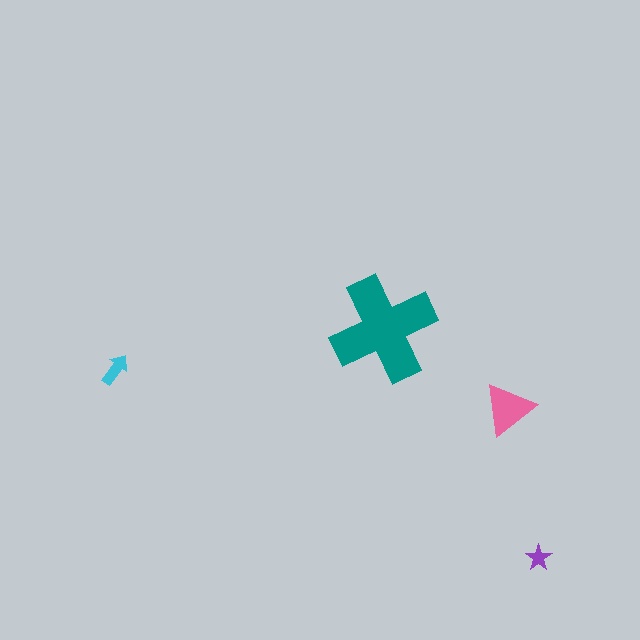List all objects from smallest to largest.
The purple star, the cyan arrow, the pink triangle, the teal cross.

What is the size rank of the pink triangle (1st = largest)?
2nd.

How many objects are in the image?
There are 4 objects in the image.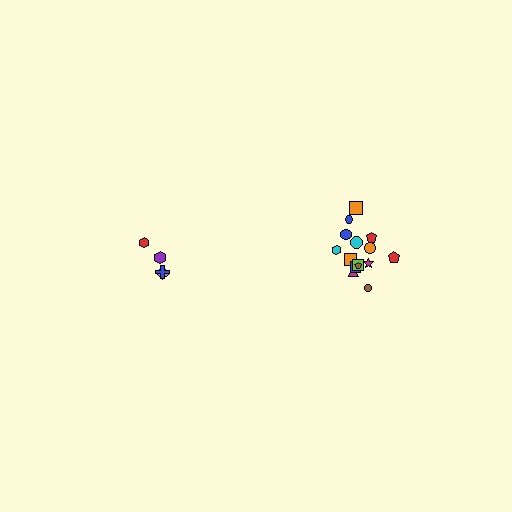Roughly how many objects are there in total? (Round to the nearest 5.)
Roughly 20 objects in total.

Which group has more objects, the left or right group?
The right group.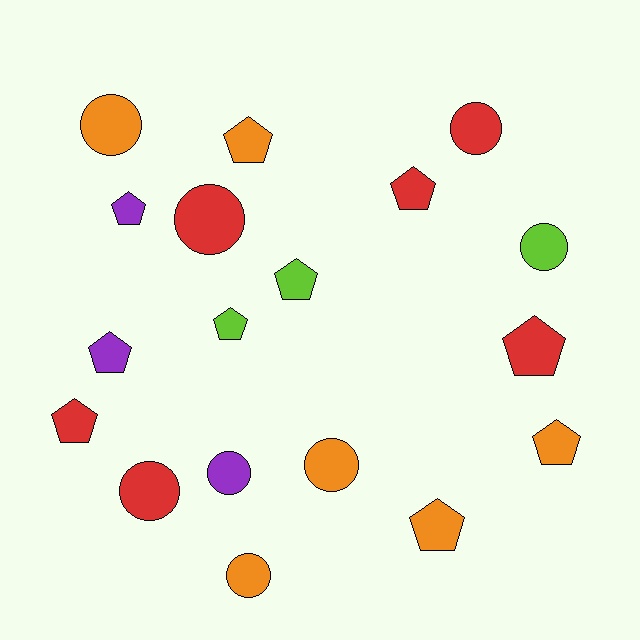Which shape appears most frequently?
Pentagon, with 10 objects.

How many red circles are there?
There are 3 red circles.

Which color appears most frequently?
Orange, with 6 objects.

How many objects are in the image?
There are 18 objects.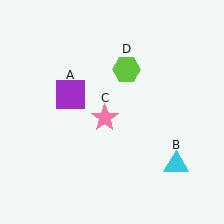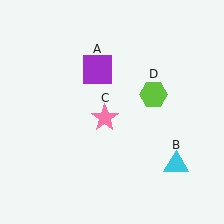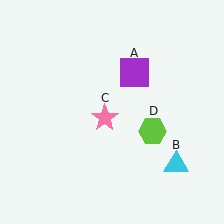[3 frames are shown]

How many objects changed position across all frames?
2 objects changed position: purple square (object A), lime hexagon (object D).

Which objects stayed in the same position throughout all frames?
Cyan triangle (object B) and pink star (object C) remained stationary.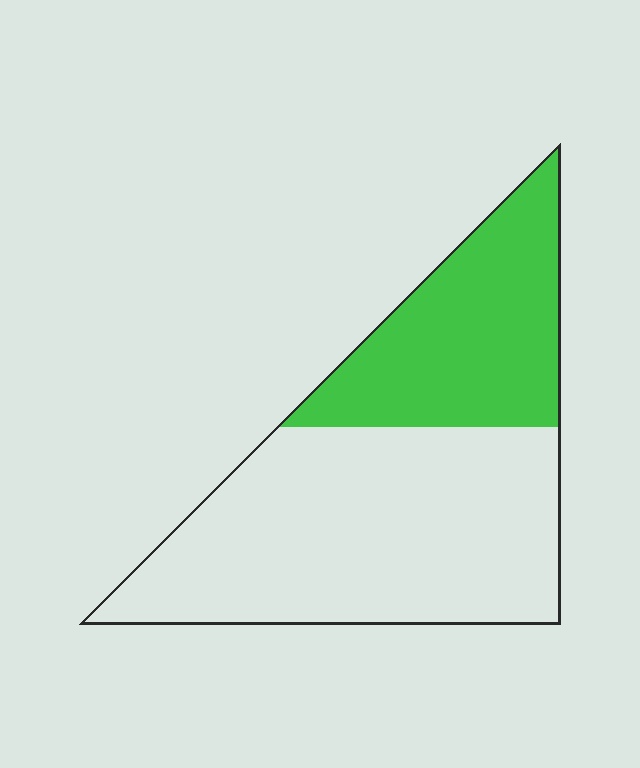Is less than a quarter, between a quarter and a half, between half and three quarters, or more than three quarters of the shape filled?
Between a quarter and a half.